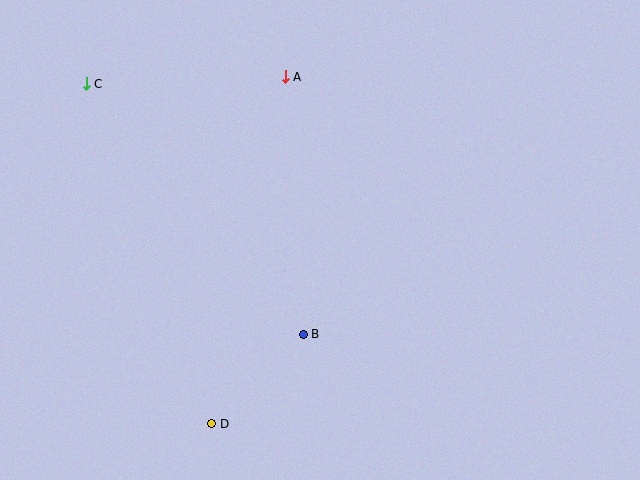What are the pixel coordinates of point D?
Point D is at (211, 424).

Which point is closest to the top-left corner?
Point C is closest to the top-left corner.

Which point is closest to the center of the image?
Point B at (303, 335) is closest to the center.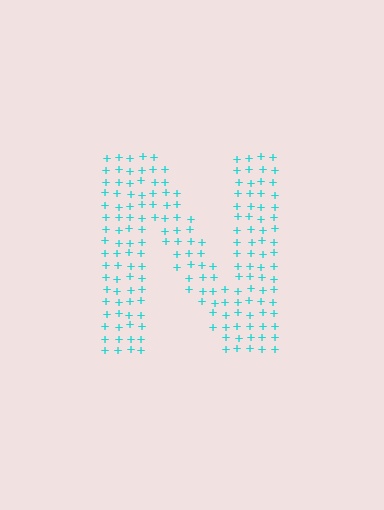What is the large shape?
The large shape is the letter N.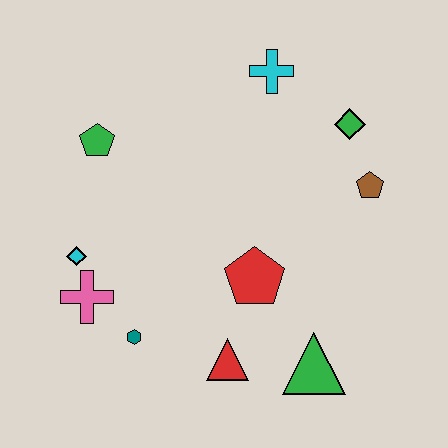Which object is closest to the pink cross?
The cyan diamond is closest to the pink cross.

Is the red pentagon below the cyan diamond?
Yes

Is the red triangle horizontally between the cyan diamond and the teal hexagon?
No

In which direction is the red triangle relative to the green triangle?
The red triangle is to the left of the green triangle.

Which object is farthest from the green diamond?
The pink cross is farthest from the green diamond.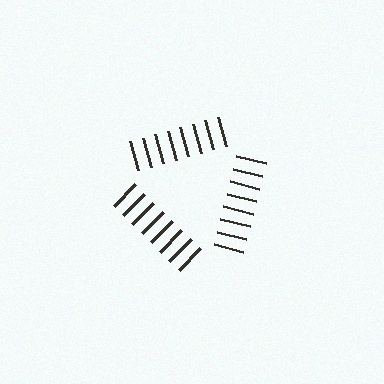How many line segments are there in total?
24 — 8 along each of the 3 edges.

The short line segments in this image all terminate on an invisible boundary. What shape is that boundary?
An illusory triangle — the line segments terminate on its edges but no continuous stroke is drawn.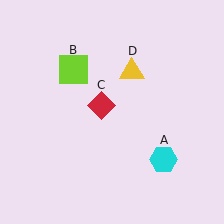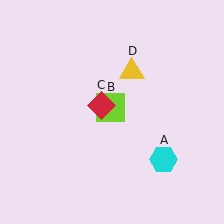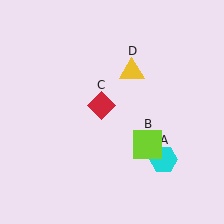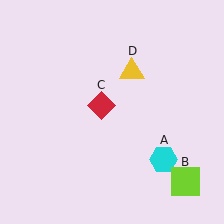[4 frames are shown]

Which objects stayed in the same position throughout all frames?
Cyan hexagon (object A) and red diamond (object C) and yellow triangle (object D) remained stationary.